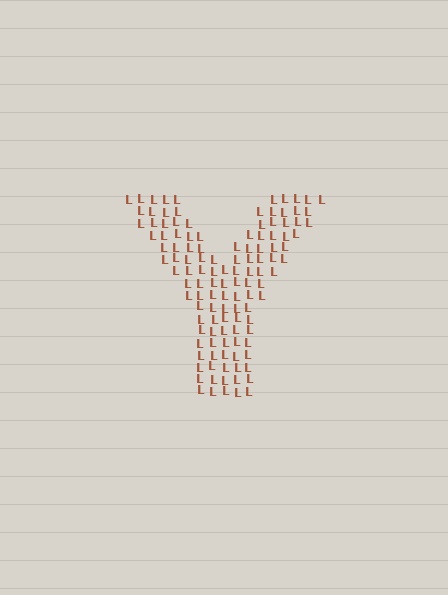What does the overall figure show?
The overall figure shows the letter Y.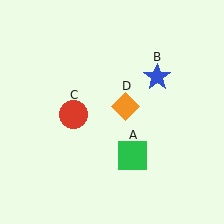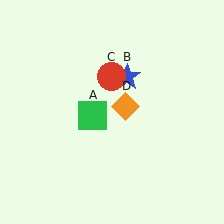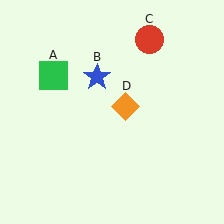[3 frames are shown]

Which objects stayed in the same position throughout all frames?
Orange diamond (object D) remained stationary.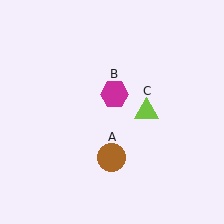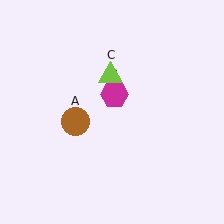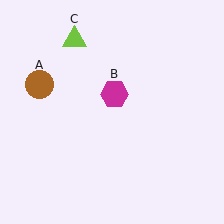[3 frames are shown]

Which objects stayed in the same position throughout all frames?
Magenta hexagon (object B) remained stationary.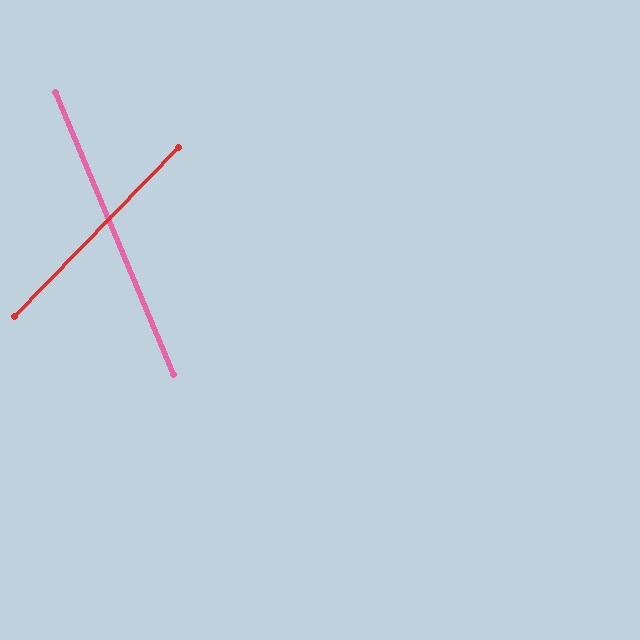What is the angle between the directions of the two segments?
Approximately 67 degrees.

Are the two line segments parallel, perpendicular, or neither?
Neither parallel nor perpendicular — they differ by about 67°.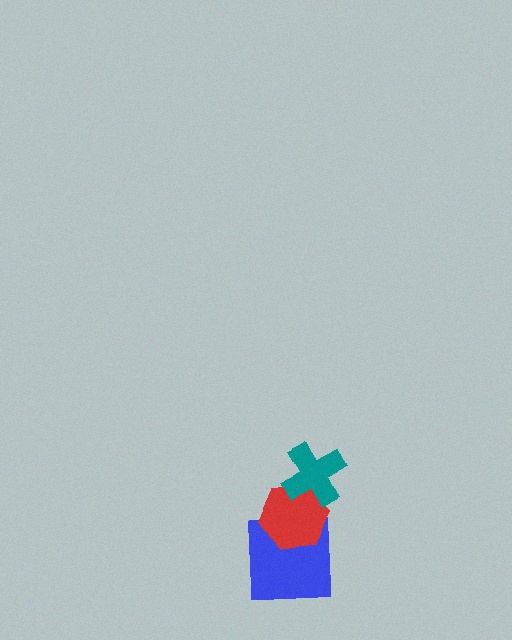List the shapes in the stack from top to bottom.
From top to bottom: the teal cross, the red hexagon, the blue square.